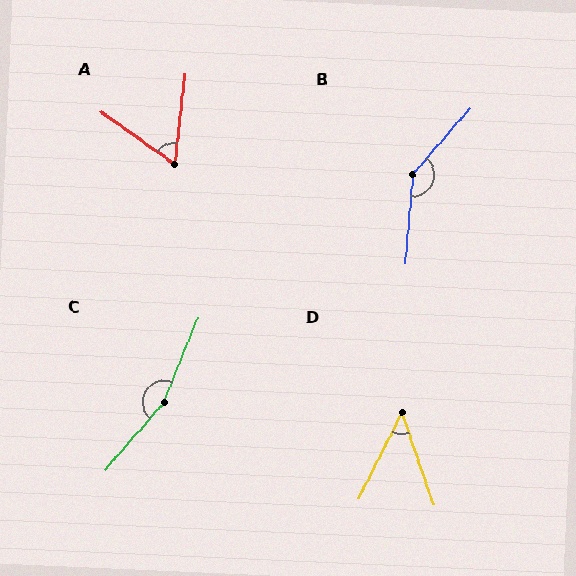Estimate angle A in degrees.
Approximately 61 degrees.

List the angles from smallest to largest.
D (45°), A (61°), B (144°), C (161°).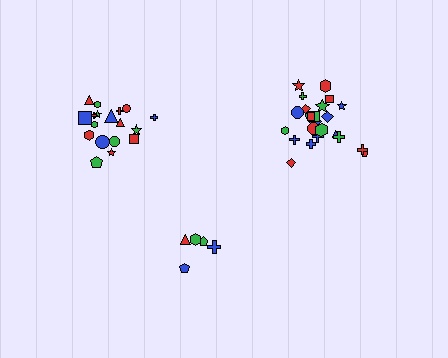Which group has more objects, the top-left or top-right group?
The top-right group.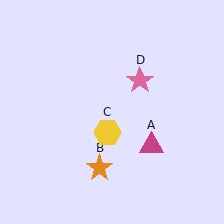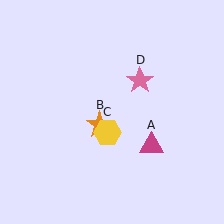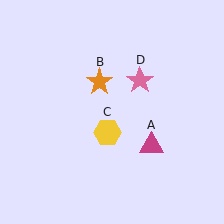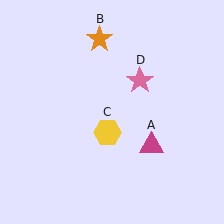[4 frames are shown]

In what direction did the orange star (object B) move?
The orange star (object B) moved up.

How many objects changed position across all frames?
1 object changed position: orange star (object B).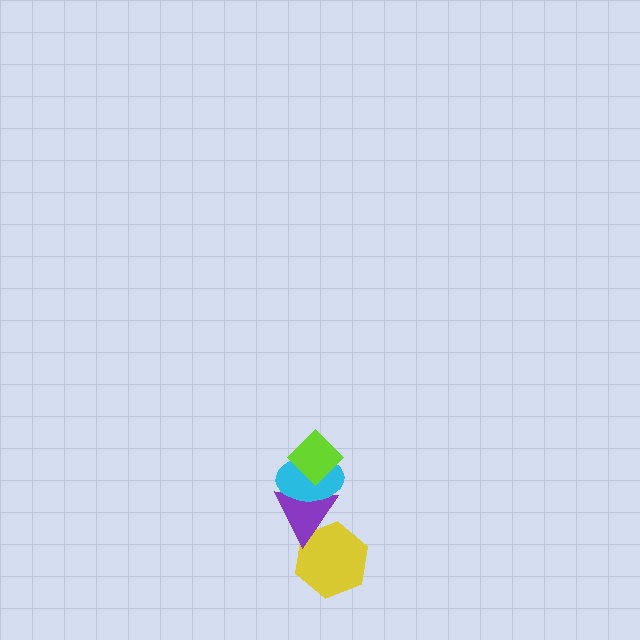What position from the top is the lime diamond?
The lime diamond is 1st from the top.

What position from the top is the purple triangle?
The purple triangle is 3rd from the top.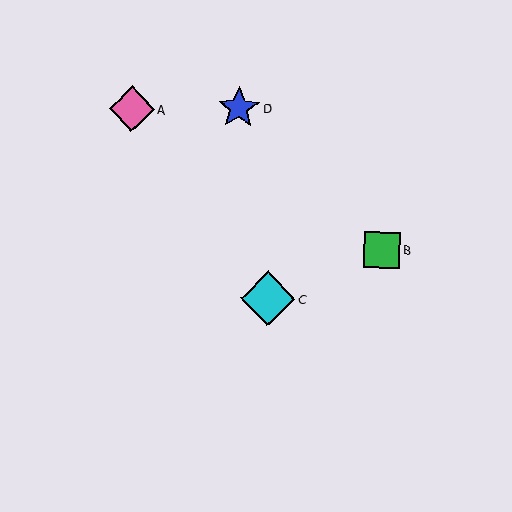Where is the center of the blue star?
The center of the blue star is at (239, 108).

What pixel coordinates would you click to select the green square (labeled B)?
Click at (382, 250) to select the green square B.